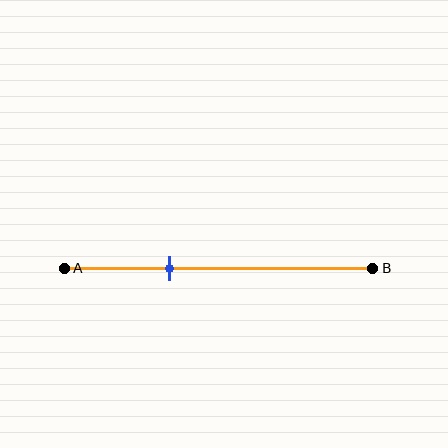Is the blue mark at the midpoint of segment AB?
No, the mark is at about 35% from A, not at the 50% midpoint.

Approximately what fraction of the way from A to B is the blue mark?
The blue mark is approximately 35% of the way from A to B.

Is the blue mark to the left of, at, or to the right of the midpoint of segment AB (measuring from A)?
The blue mark is to the left of the midpoint of segment AB.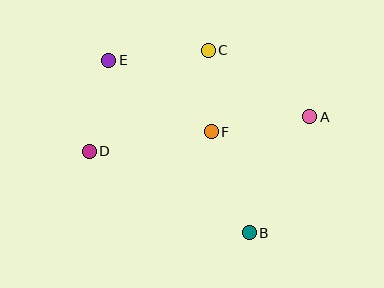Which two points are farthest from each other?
Points A and D are farthest from each other.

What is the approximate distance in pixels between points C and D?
The distance between C and D is approximately 157 pixels.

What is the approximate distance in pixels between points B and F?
The distance between B and F is approximately 108 pixels.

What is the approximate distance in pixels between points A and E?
The distance between A and E is approximately 209 pixels.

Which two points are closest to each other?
Points C and F are closest to each other.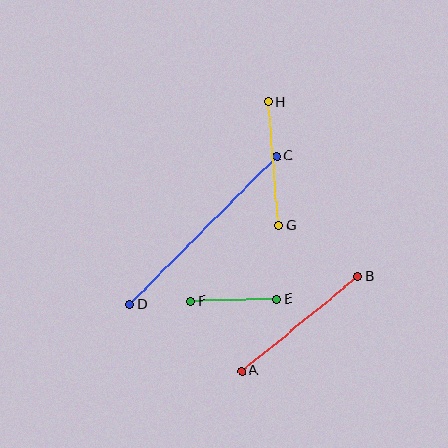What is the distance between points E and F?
The distance is approximately 86 pixels.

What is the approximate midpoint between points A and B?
The midpoint is at approximately (300, 324) pixels.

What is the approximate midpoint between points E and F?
The midpoint is at approximately (234, 300) pixels.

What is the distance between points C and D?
The distance is approximately 209 pixels.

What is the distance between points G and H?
The distance is approximately 124 pixels.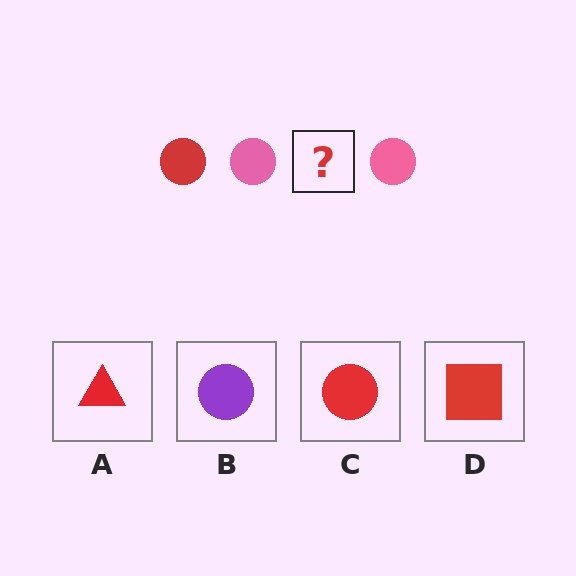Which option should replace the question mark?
Option C.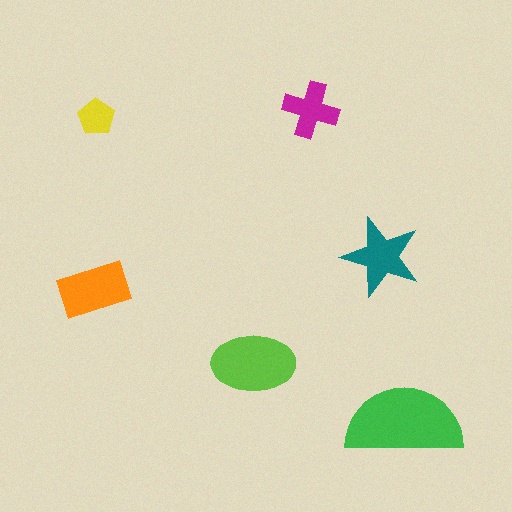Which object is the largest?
The green semicircle.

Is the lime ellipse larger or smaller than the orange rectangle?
Larger.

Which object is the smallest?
The yellow pentagon.